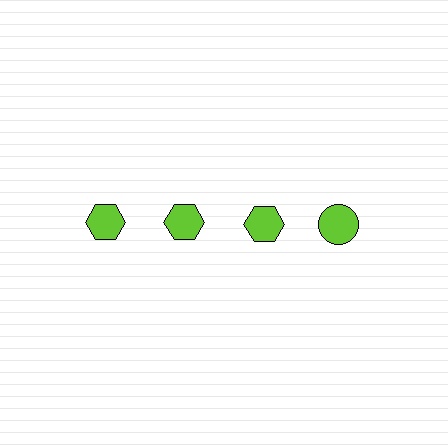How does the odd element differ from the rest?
It has a different shape: circle instead of hexagon.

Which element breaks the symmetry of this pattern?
The lime circle in the top row, second from right column breaks the symmetry. All other shapes are lime hexagons.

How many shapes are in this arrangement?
There are 4 shapes arranged in a grid pattern.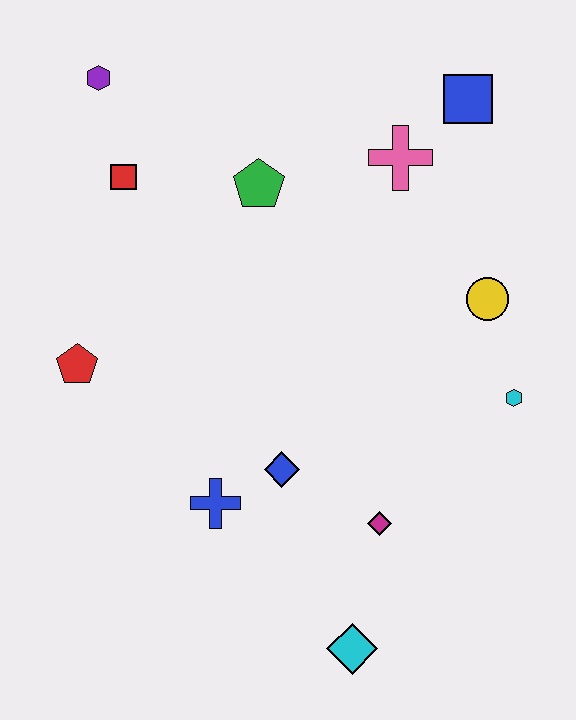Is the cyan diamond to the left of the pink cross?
Yes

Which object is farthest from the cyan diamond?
The purple hexagon is farthest from the cyan diamond.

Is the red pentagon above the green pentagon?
No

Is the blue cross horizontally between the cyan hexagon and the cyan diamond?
No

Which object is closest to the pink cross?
The blue square is closest to the pink cross.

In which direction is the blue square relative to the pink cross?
The blue square is to the right of the pink cross.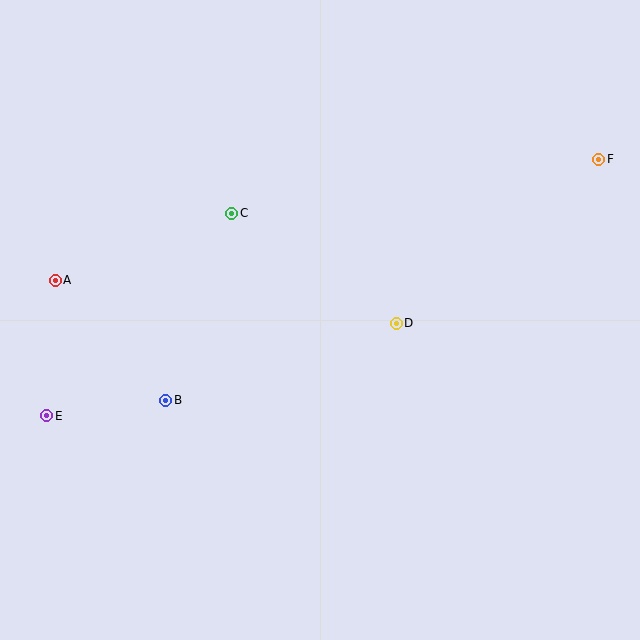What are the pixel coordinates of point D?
Point D is at (396, 323).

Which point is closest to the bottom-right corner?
Point D is closest to the bottom-right corner.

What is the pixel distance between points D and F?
The distance between D and F is 261 pixels.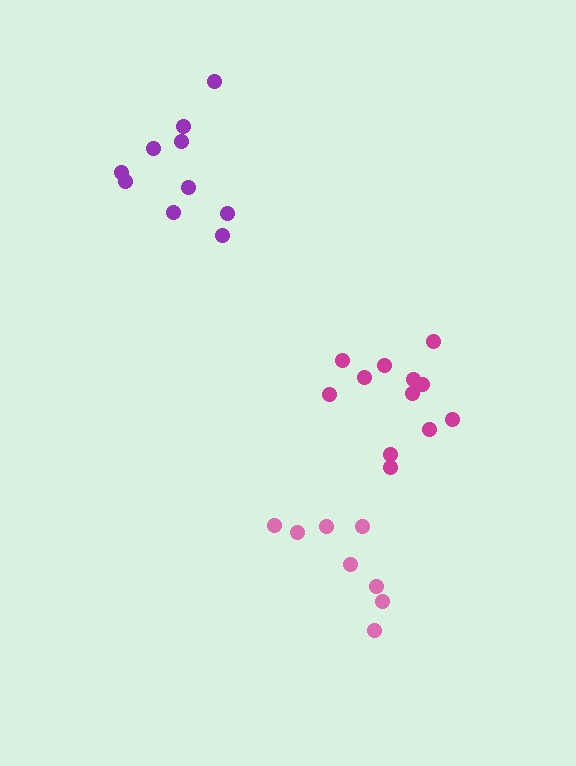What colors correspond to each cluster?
The clusters are colored: magenta, purple, pink.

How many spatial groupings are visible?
There are 3 spatial groupings.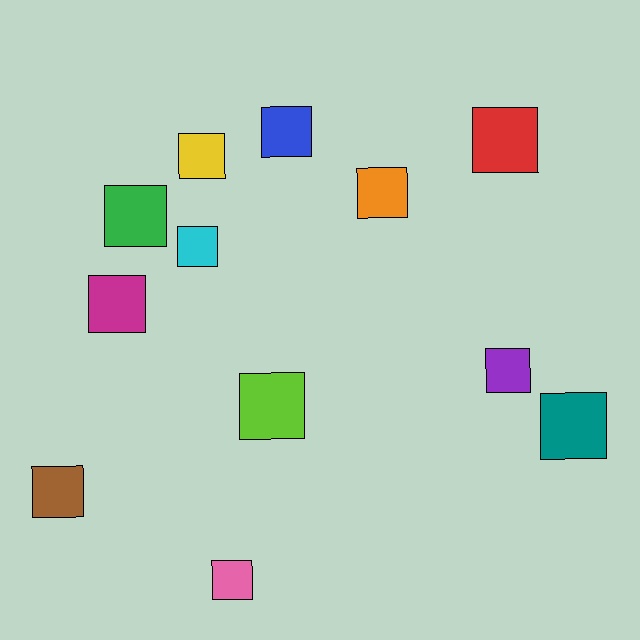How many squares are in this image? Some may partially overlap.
There are 12 squares.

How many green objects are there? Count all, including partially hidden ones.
There is 1 green object.